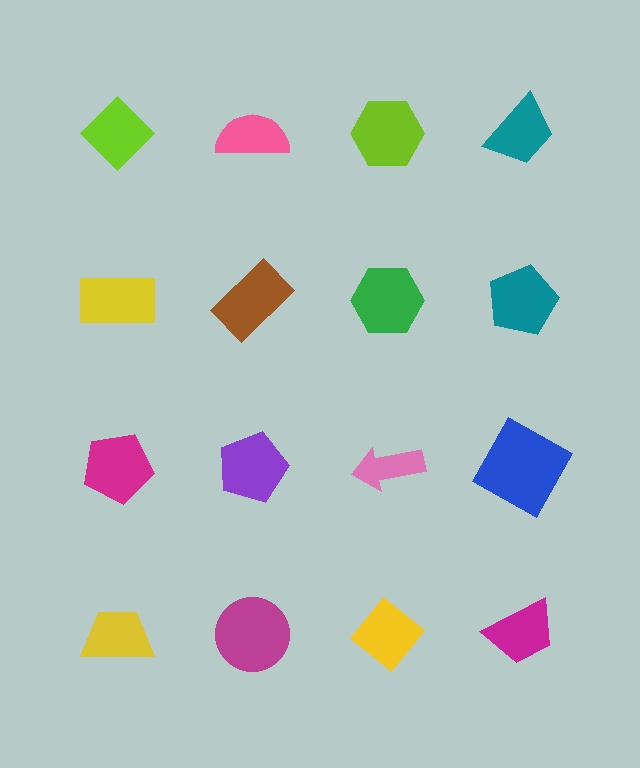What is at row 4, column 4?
A magenta trapezoid.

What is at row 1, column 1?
A lime diamond.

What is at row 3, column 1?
A magenta pentagon.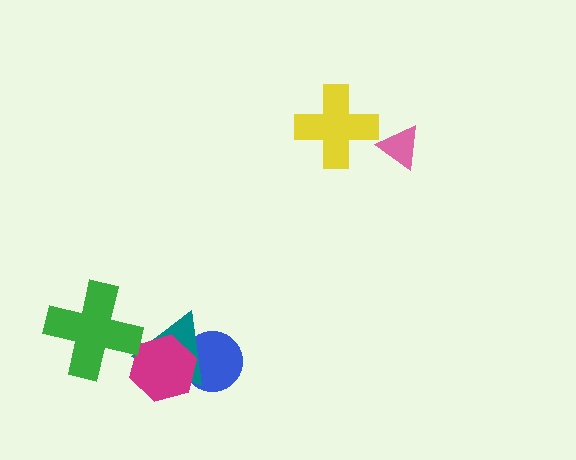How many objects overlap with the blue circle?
2 objects overlap with the blue circle.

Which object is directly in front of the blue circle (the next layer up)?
The teal triangle is directly in front of the blue circle.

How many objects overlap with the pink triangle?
0 objects overlap with the pink triangle.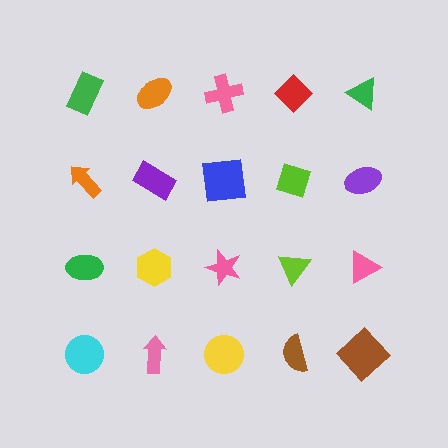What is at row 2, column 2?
A purple rectangle.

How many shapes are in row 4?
5 shapes.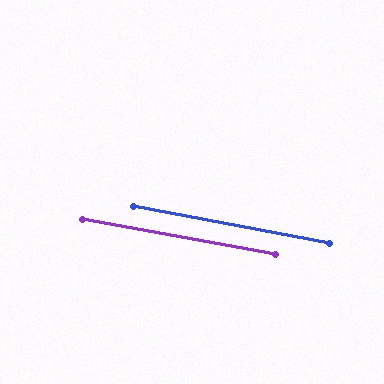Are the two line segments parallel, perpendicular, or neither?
Parallel — their directions differ by only 0.6°.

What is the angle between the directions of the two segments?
Approximately 1 degree.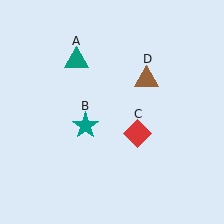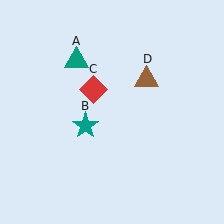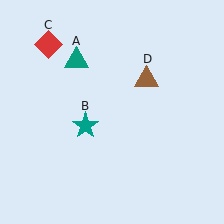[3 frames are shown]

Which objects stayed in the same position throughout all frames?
Teal triangle (object A) and teal star (object B) and brown triangle (object D) remained stationary.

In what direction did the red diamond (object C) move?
The red diamond (object C) moved up and to the left.